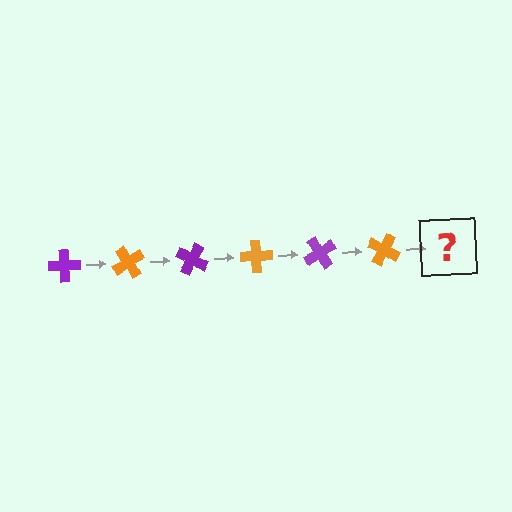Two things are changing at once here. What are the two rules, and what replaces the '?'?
The two rules are that it rotates 60 degrees each step and the color cycles through purple and orange. The '?' should be a purple cross, rotated 360 degrees from the start.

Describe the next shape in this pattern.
It should be a purple cross, rotated 360 degrees from the start.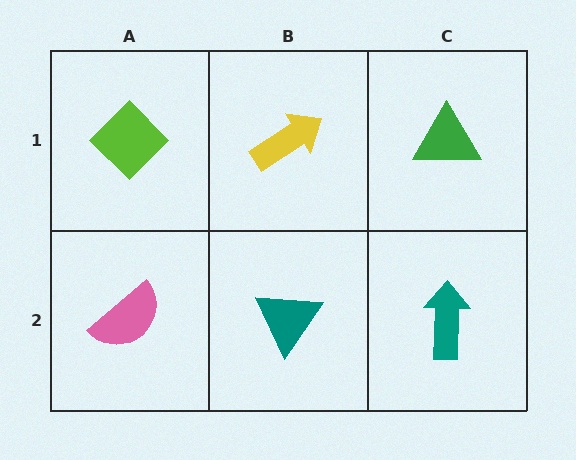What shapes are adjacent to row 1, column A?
A pink semicircle (row 2, column A), a yellow arrow (row 1, column B).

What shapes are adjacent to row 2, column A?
A lime diamond (row 1, column A), a teal triangle (row 2, column B).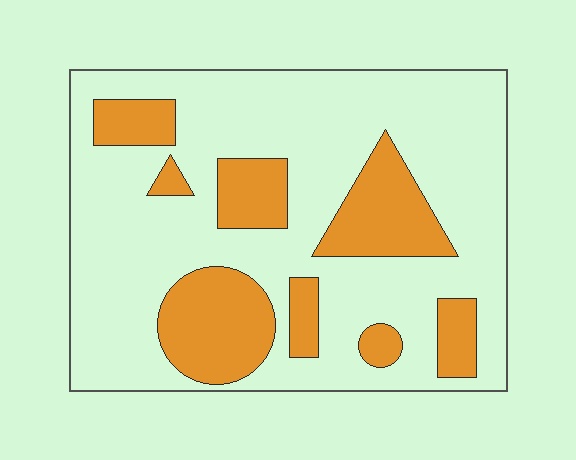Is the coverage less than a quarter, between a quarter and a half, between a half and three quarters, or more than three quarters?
Between a quarter and a half.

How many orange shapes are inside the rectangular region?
8.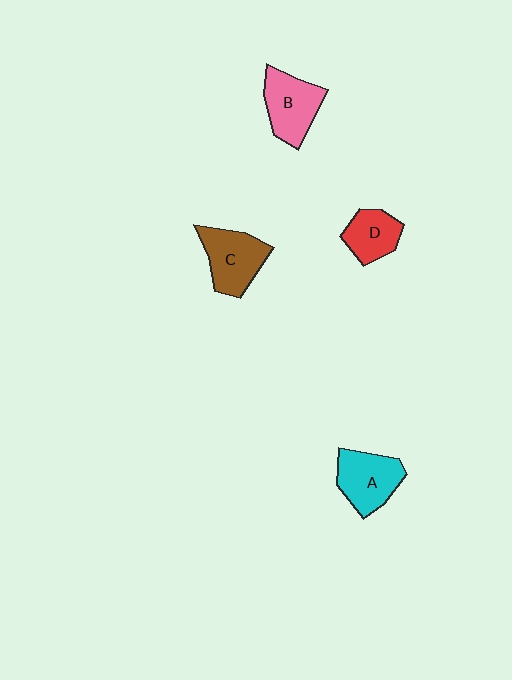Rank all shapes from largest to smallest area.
From largest to smallest: C (brown), A (cyan), B (pink), D (red).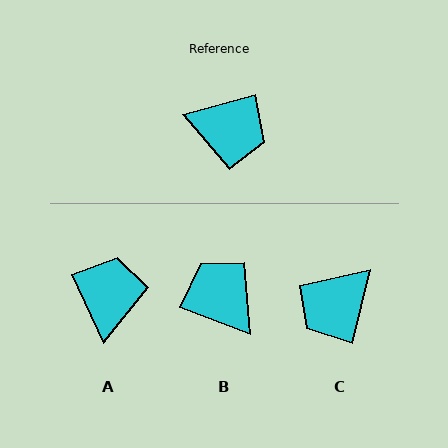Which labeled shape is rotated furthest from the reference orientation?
B, about 144 degrees away.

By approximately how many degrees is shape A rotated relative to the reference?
Approximately 100 degrees counter-clockwise.